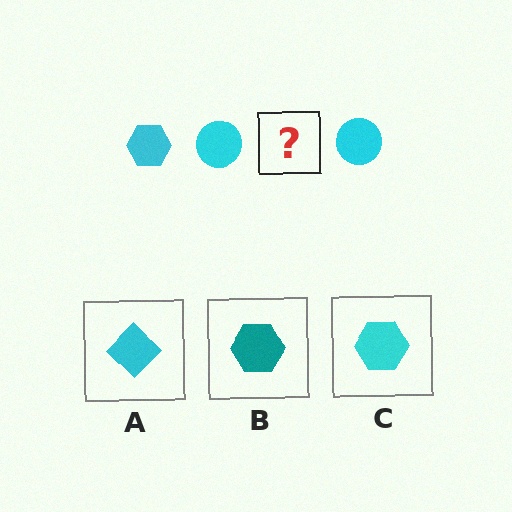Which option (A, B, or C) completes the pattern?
C.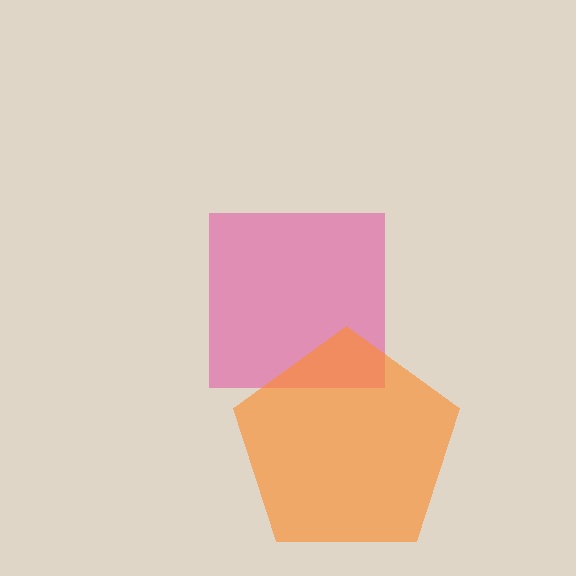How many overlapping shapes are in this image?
There are 2 overlapping shapes in the image.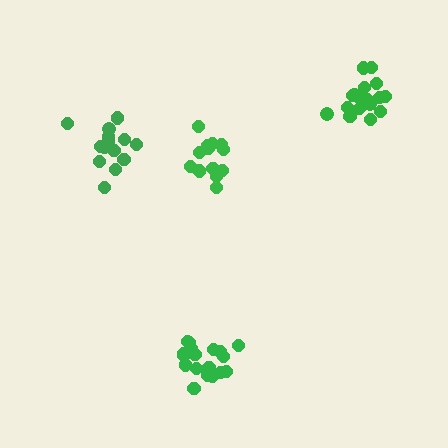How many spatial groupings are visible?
There are 4 spatial groupings.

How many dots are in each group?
Group 1: 13 dots, Group 2: 14 dots, Group 3: 19 dots, Group 4: 17 dots (63 total).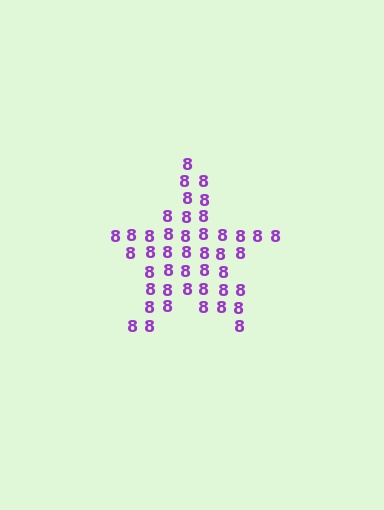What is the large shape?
The large shape is a star.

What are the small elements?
The small elements are digit 8's.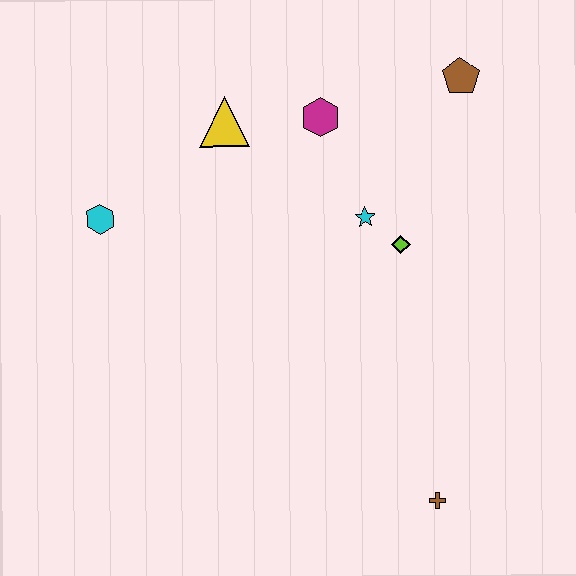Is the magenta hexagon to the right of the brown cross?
No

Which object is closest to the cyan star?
The lime diamond is closest to the cyan star.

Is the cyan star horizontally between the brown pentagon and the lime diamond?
No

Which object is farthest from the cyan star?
The brown cross is farthest from the cyan star.